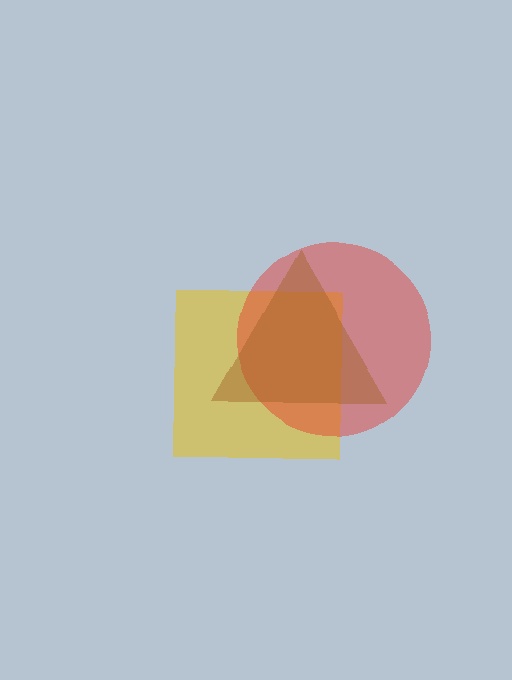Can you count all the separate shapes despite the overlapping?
Yes, there are 3 separate shapes.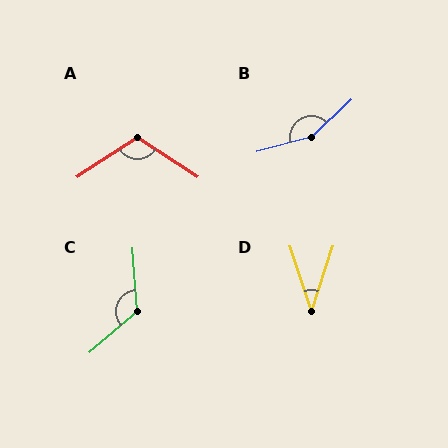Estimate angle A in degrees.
Approximately 114 degrees.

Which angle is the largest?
B, at approximately 151 degrees.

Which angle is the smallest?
D, at approximately 37 degrees.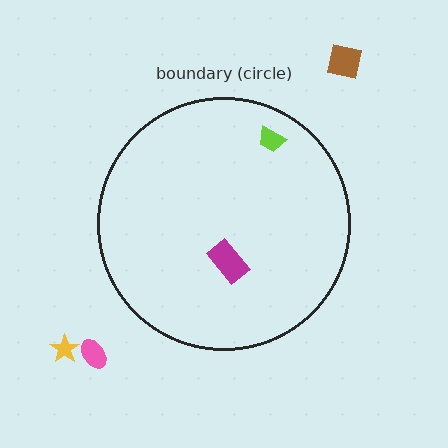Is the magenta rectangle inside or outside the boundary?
Inside.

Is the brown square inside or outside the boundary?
Outside.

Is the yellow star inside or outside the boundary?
Outside.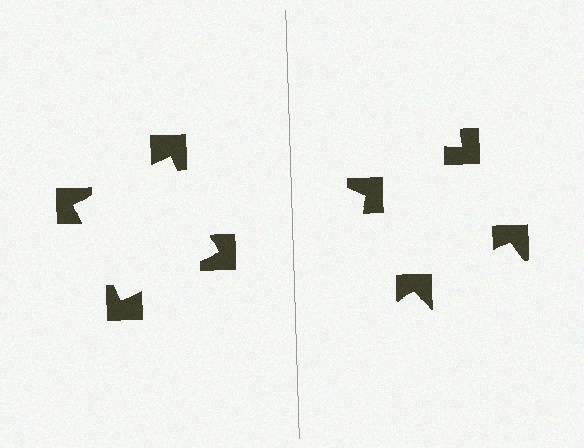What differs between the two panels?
The notched squares are positioned identically on both sides; only the wedge orientations differ. On the left they align to a square; on the right they are misaligned.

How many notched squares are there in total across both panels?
8 — 4 on each side.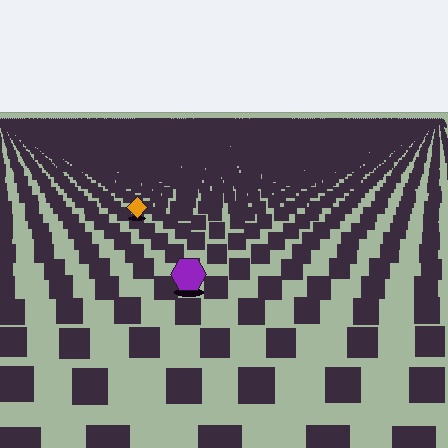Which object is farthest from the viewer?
The orange diamond is farthest from the viewer. It appears smaller and the ground texture around it is denser.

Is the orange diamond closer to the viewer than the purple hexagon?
No. The purple hexagon is closer — you can tell from the texture gradient: the ground texture is coarser near it.